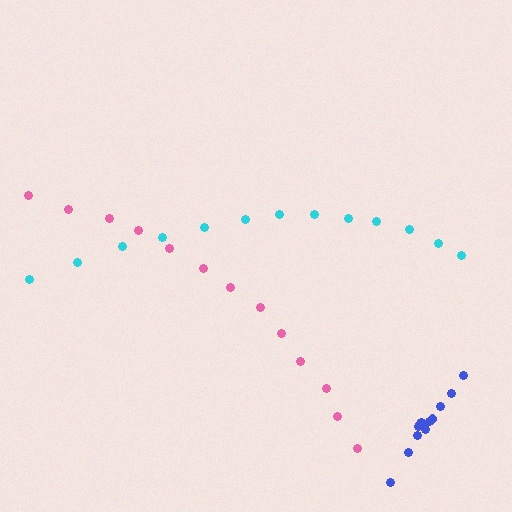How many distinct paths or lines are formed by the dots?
There are 3 distinct paths.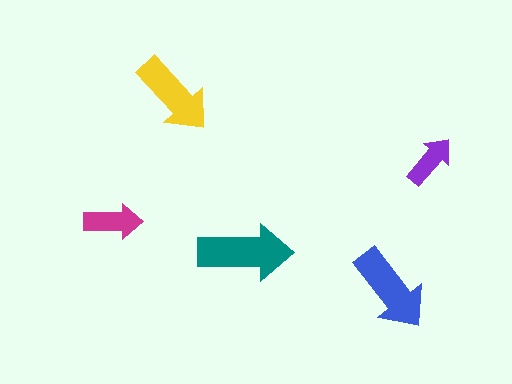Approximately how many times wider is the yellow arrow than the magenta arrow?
About 1.5 times wider.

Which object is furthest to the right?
The purple arrow is rightmost.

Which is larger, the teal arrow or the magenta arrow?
The teal one.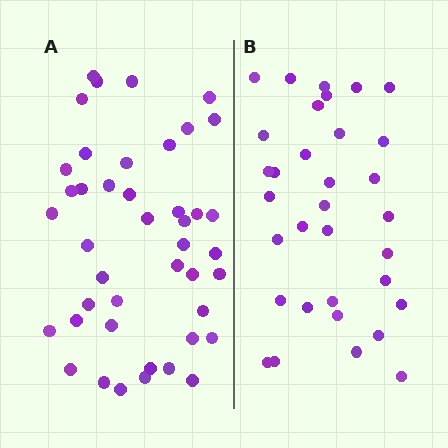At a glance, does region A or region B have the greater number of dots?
Region A (the left region) has more dots.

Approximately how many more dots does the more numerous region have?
Region A has roughly 10 or so more dots than region B.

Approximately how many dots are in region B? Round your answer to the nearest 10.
About 30 dots. (The exact count is 33, which rounds to 30.)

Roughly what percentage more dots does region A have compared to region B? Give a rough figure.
About 30% more.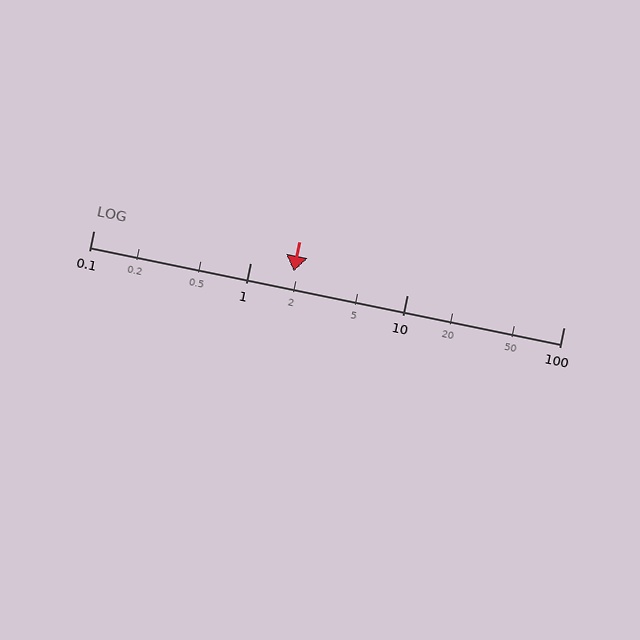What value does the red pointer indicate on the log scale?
The pointer indicates approximately 1.9.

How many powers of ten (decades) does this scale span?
The scale spans 3 decades, from 0.1 to 100.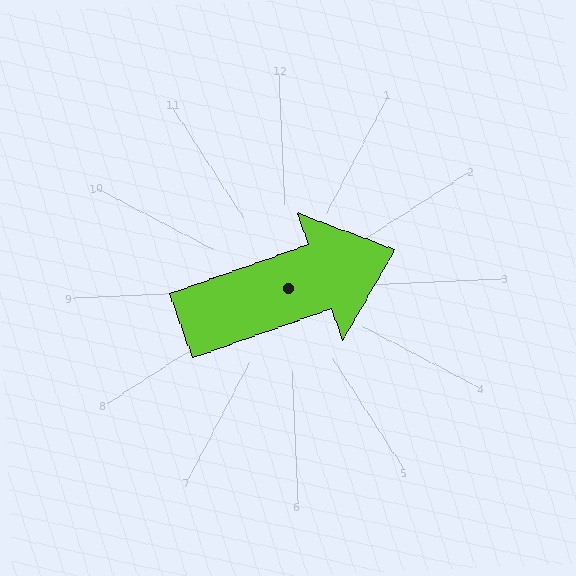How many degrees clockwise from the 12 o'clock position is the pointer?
Approximately 73 degrees.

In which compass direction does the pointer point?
East.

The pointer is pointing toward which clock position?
Roughly 2 o'clock.